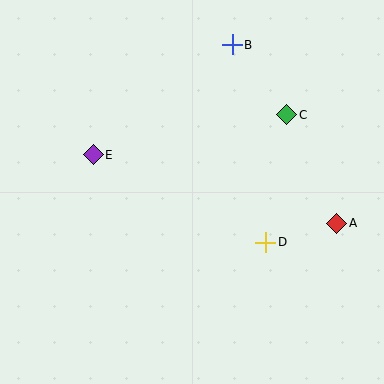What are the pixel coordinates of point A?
Point A is at (337, 223).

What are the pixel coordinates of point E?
Point E is at (93, 155).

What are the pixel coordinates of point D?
Point D is at (266, 242).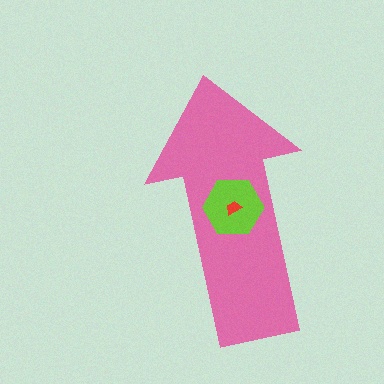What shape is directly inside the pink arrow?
The lime hexagon.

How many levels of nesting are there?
3.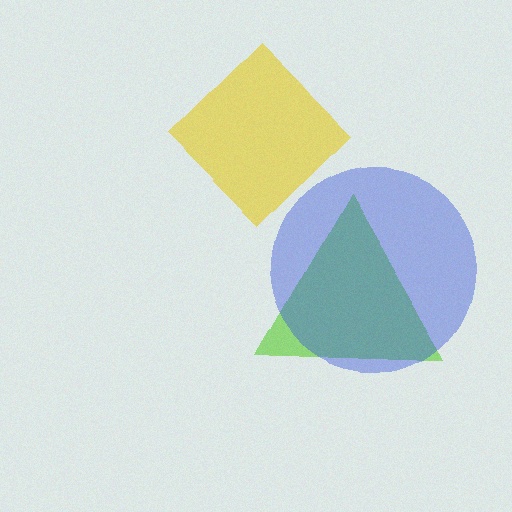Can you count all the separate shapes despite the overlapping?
Yes, there are 3 separate shapes.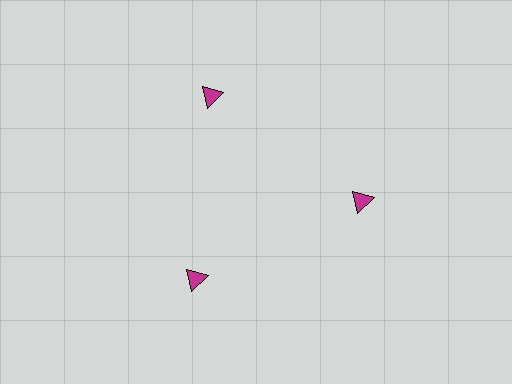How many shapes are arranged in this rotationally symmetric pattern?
There are 3 shapes, arranged in 3 groups of 1.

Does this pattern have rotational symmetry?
Yes, this pattern has 3-fold rotational symmetry. It looks the same after rotating 120 degrees around the center.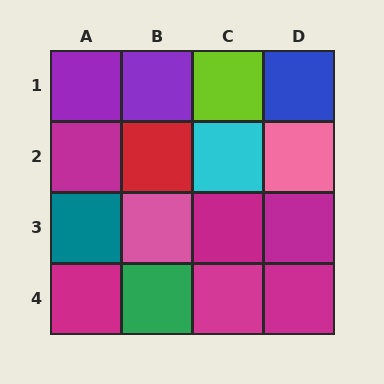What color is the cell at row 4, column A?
Magenta.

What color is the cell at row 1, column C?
Lime.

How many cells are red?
1 cell is red.